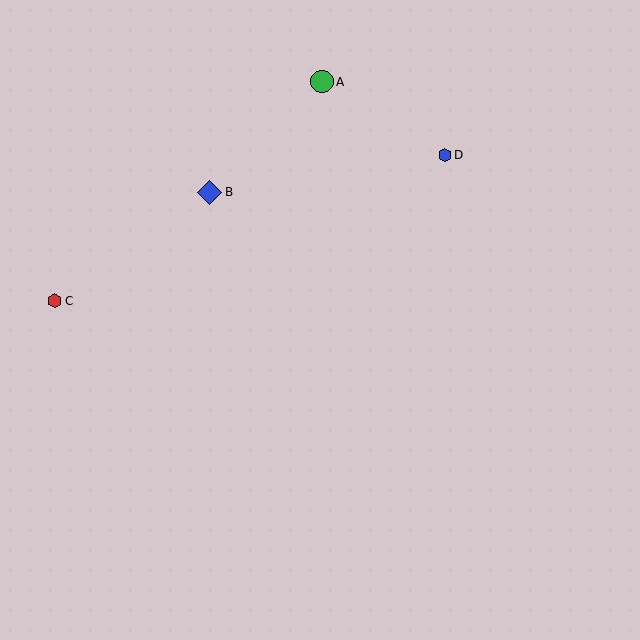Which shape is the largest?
The blue diamond (labeled B) is the largest.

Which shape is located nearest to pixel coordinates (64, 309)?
The red hexagon (labeled C) at (55, 301) is nearest to that location.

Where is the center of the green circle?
The center of the green circle is at (322, 82).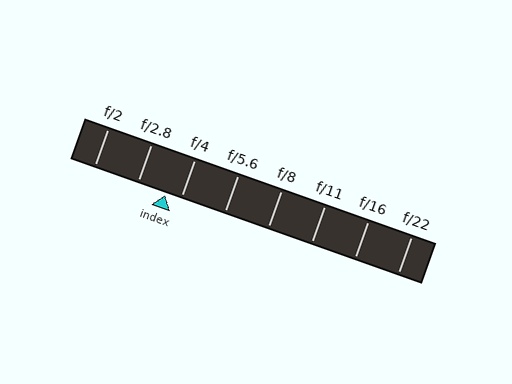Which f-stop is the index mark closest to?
The index mark is closest to f/4.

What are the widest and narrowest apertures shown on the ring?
The widest aperture shown is f/2 and the narrowest is f/22.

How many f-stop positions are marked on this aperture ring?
There are 8 f-stop positions marked.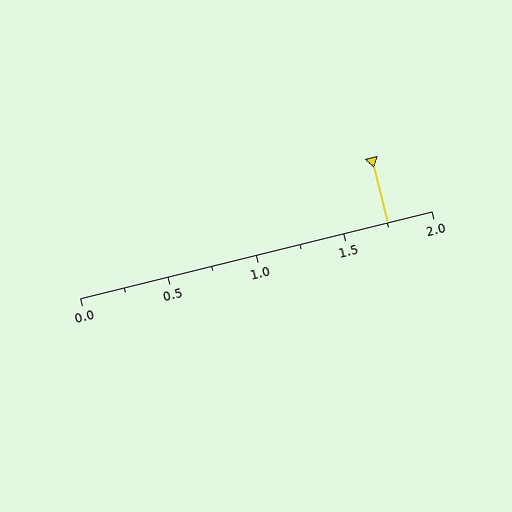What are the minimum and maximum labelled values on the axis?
The axis runs from 0.0 to 2.0.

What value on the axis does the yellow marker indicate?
The marker indicates approximately 1.75.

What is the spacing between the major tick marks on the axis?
The major ticks are spaced 0.5 apart.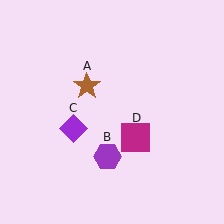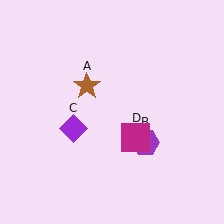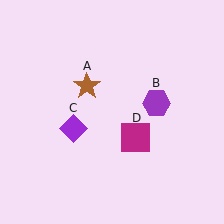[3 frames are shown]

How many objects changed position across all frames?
1 object changed position: purple hexagon (object B).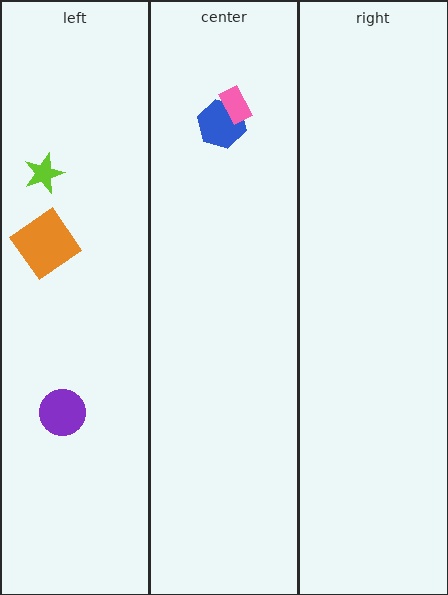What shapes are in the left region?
The purple circle, the orange diamond, the lime star.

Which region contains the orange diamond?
The left region.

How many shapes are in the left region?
3.